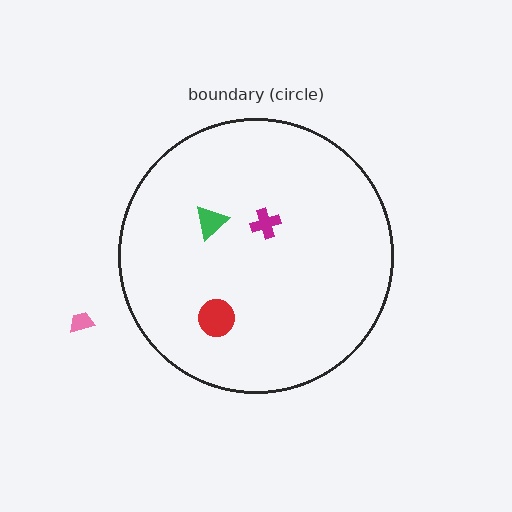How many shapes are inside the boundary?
3 inside, 1 outside.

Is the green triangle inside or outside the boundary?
Inside.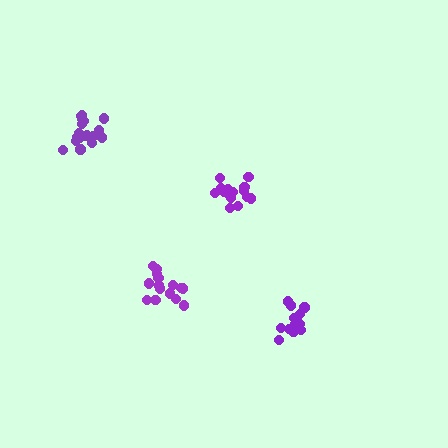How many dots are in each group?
Group 1: 12 dots, Group 2: 15 dots, Group 3: 16 dots, Group 4: 18 dots (61 total).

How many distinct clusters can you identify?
There are 4 distinct clusters.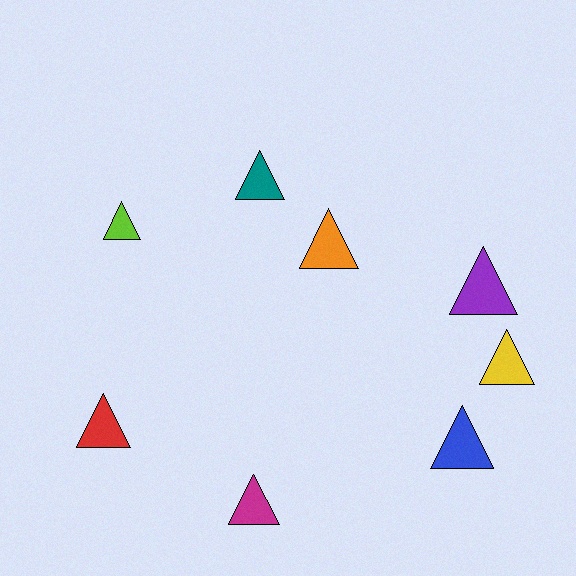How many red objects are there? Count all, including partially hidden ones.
There is 1 red object.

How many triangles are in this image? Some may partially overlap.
There are 8 triangles.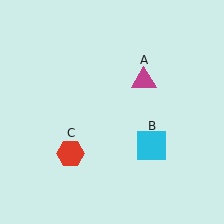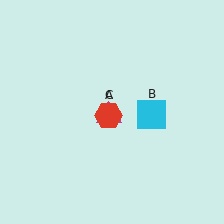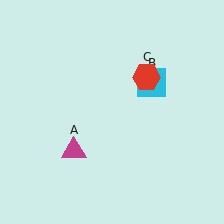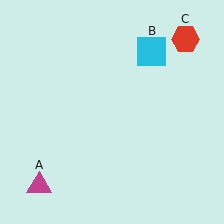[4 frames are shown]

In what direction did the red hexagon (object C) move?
The red hexagon (object C) moved up and to the right.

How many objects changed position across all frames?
3 objects changed position: magenta triangle (object A), cyan square (object B), red hexagon (object C).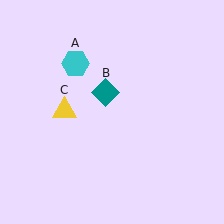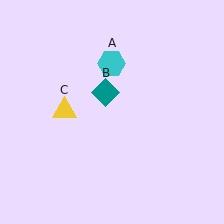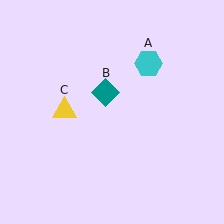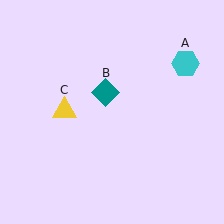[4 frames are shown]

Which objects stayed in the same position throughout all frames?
Teal diamond (object B) and yellow triangle (object C) remained stationary.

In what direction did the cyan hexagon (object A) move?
The cyan hexagon (object A) moved right.